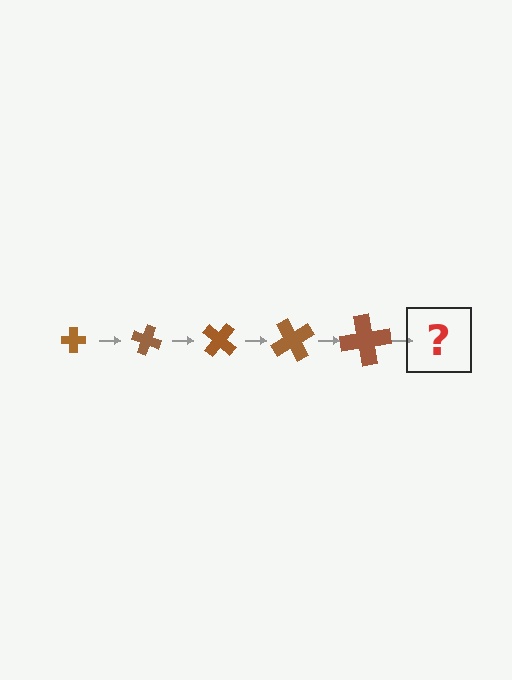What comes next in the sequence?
The next element should be a cross, larger than the previous one and rotated 100 degrees from the start.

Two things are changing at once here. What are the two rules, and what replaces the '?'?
The two rules are that the cross grows larger each step and it rotates 20 degrees each step. The '?' should be a cross, larger than the previous one and rotated 100 degrees from the start.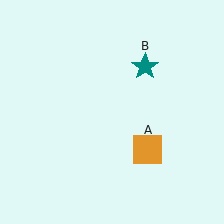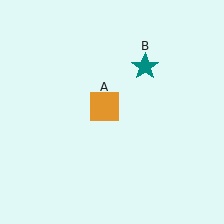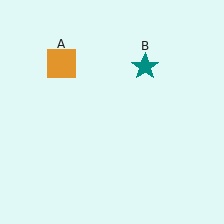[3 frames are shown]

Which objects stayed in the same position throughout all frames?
Teal star (object B) remained stationary.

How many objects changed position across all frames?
1 object changed position: orange square (object A).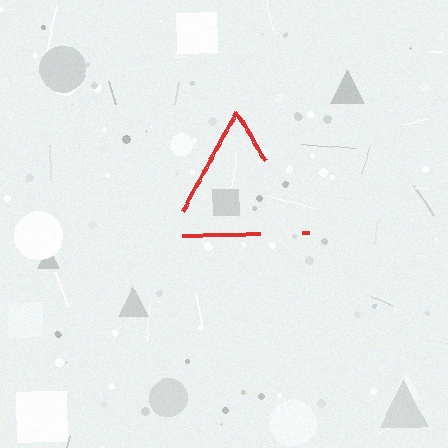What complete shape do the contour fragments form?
The contour fragments form a triangle.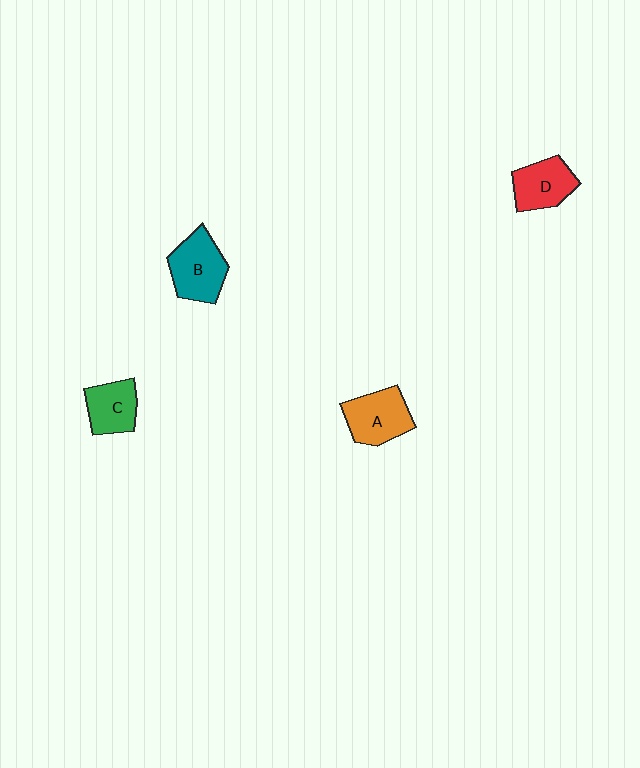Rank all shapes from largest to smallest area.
From largest to smallest: B (teal), A (orange), D (red), C (green).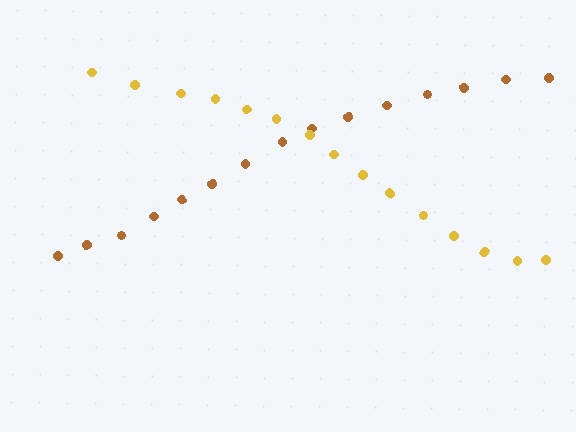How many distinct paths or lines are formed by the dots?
There are 2 distinct paths.